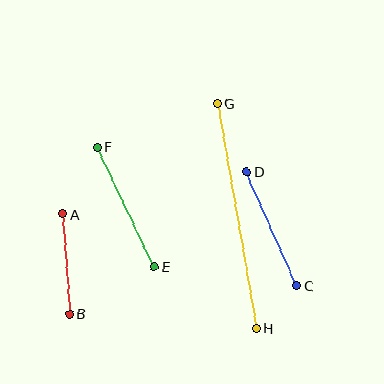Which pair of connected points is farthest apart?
Points G and H are farthest apart.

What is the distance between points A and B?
The distance is approximately 100 pixels.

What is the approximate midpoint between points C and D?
The midpoint is at approximately (272, 229) pixels.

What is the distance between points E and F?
The distance is approximately 133 pixels.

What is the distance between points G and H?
The distance is approximately 229 pixels.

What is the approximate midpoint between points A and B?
The midpoint is at approximately (66, 264) pixels.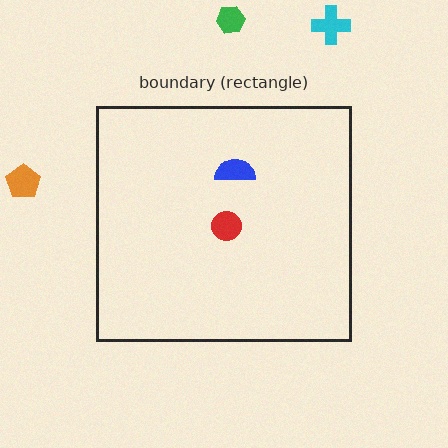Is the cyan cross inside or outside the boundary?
Outside.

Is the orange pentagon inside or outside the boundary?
Outside.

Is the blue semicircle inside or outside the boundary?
Inside.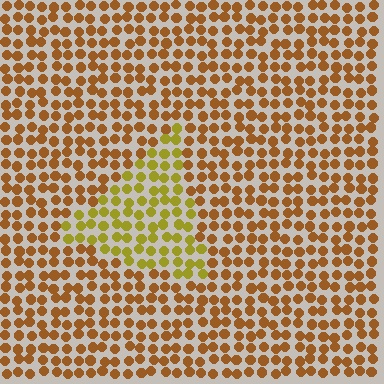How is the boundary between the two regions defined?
The boundary is defined purely by a slight shift in hue (about 33 degrees). Spacing, size, and orientation are identical on both sides.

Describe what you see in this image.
The image is filled with small brown elements in a uniform arrangement. A triangle-shaped region is visible where the elements are tinted to a slightly different hue, forming a subtle color boundary.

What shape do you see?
I see a triangle.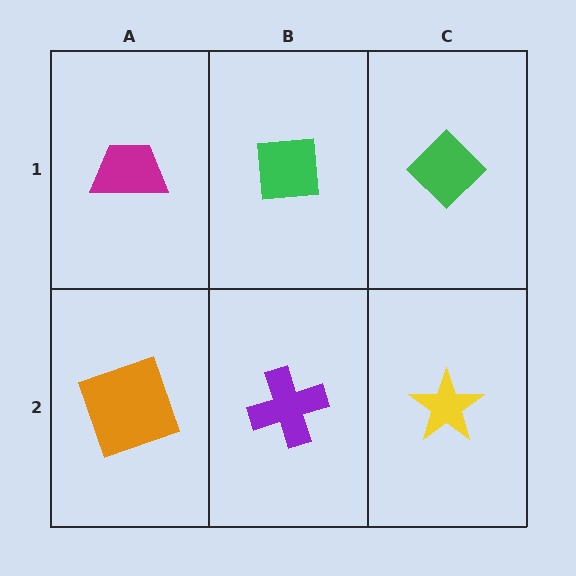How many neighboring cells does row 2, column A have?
2.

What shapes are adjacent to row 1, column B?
A purple cross (row 2, column B), a magenta trapezoid (row 1, column A), a green diamond (row 1, column C).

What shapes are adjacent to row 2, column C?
A green diamond (row 1, column C), a purple cross (row 2, column B).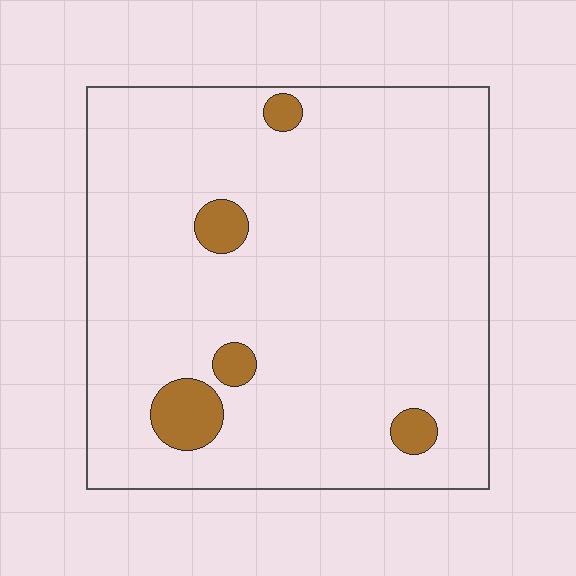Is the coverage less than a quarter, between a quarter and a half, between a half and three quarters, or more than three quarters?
Less than a quarter.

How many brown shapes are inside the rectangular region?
5.